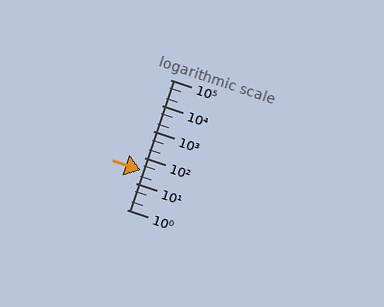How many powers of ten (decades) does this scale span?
The scale spans 5 decades, from 1 to 100000.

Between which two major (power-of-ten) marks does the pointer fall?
The pointer is between 10 and 100.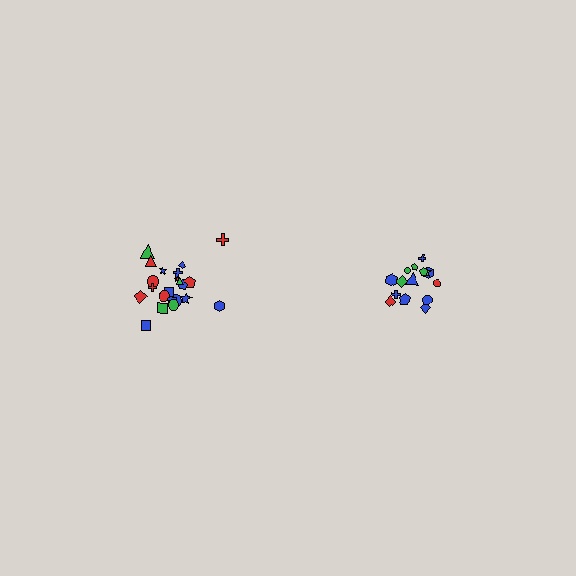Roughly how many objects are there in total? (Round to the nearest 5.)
Roughly 35 objects in total.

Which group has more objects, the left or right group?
The left group.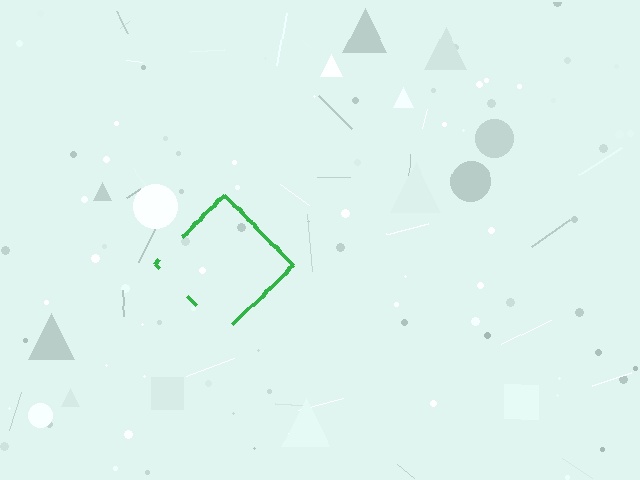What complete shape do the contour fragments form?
The contour fragments form a diamond.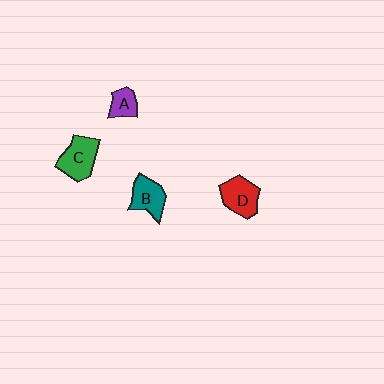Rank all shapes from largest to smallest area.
From largest to smallest: C (green), D (red), B (teal), A (purple).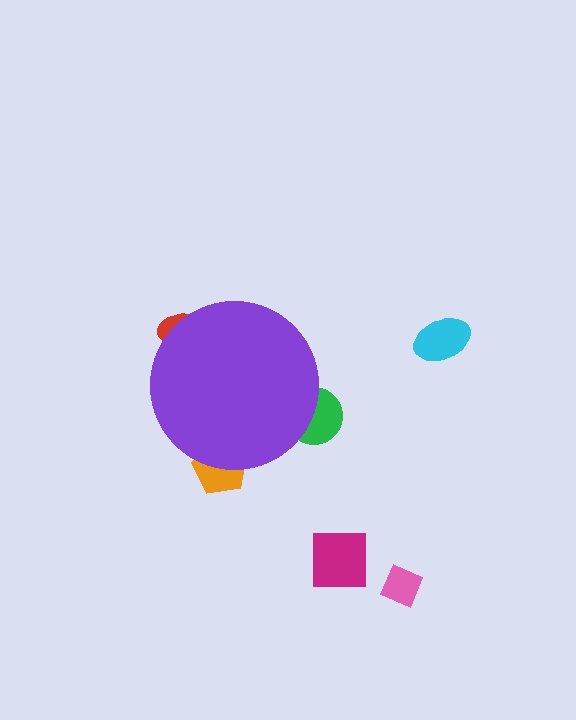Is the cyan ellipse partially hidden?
No, the cyan ellipse is fully visible.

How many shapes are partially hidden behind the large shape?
3 shapes are partially hidden.